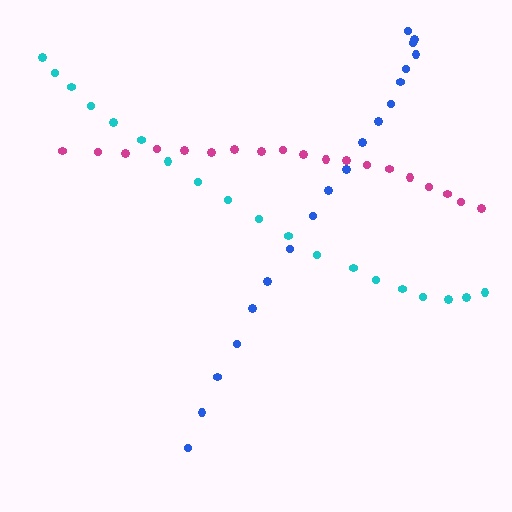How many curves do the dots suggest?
There are 3 distinct paths.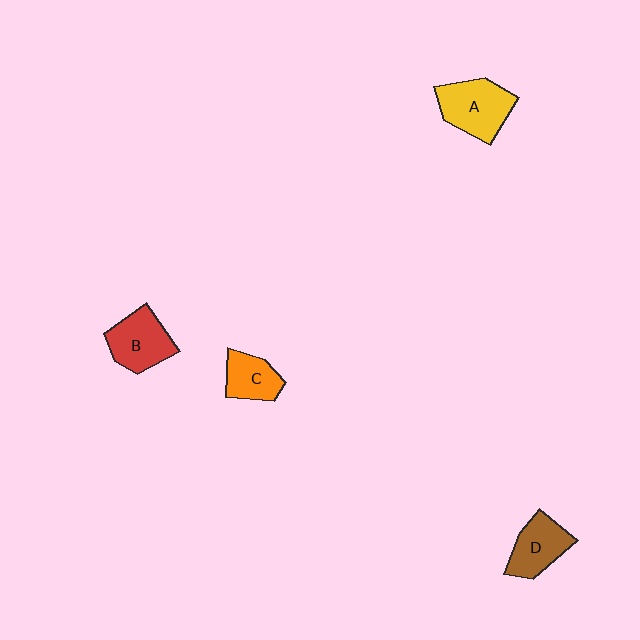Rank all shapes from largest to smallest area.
From largest to smallest: A (yellow), B (red), D (brown), C (orange).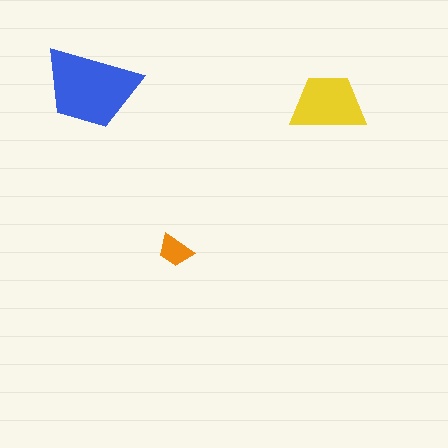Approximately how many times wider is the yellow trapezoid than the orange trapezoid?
About 2 times wider.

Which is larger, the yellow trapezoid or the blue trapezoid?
The blue one.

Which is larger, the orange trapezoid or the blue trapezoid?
The blue one.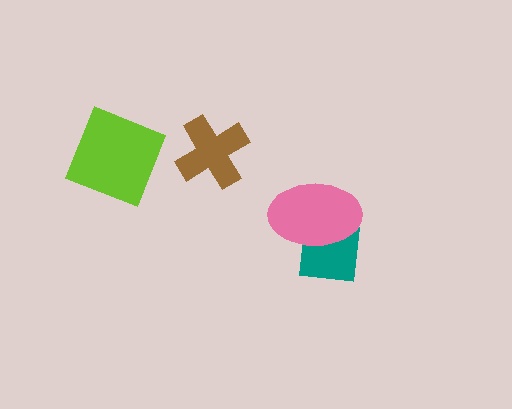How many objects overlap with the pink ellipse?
1 object overlaps with the pink ellipse.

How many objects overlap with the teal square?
1 object overlaps with the teal square.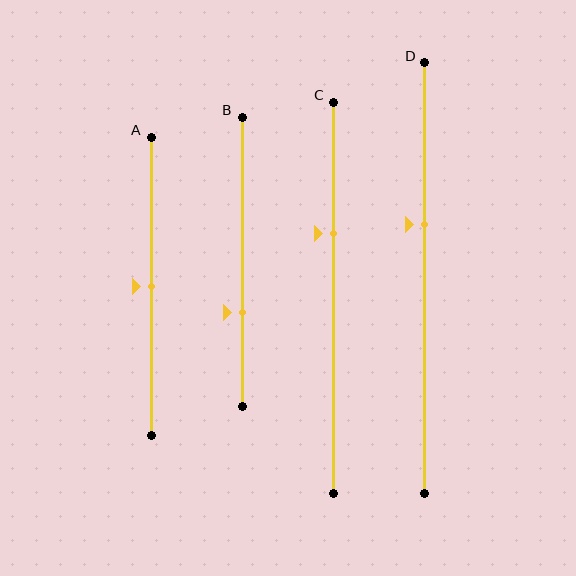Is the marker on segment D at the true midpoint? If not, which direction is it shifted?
No, the marker on segment D is shifted upward by about 12% of the segment length.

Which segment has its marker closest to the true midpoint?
Segment A has its marker closest to the true midpoint.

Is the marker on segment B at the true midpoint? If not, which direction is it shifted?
No, the marker on segment B is shifted downward by about 18% of the segment length.